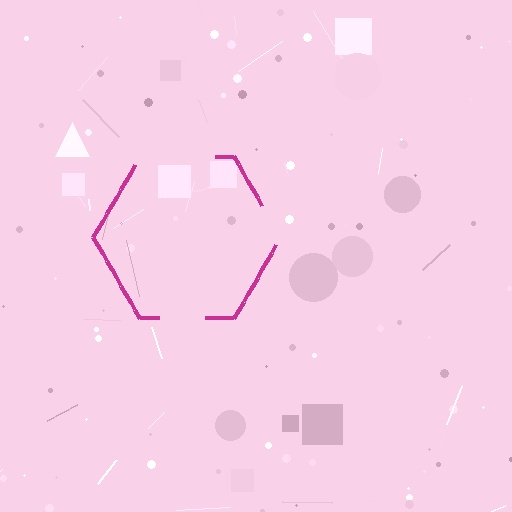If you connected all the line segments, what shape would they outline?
They would outline a hexagon.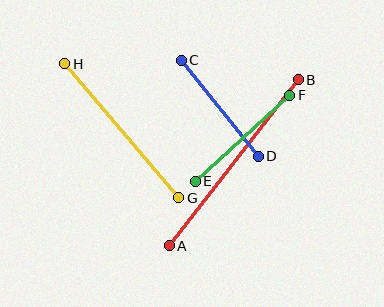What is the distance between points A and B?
The distance is approximately 210 pixels.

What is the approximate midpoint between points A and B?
The midpoint is at approximately (234, 163) pixels.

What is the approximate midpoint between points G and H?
The midpoint is at approximately (122, 131) pixels.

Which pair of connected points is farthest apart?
Points A and B are farthest apart.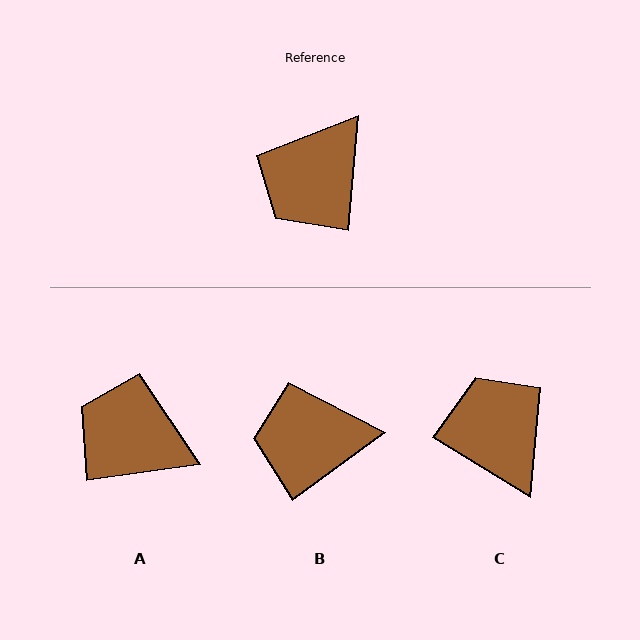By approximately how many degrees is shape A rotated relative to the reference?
Approximately 77 degrees clockwise.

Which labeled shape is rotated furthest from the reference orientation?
C, about 116 degrees away.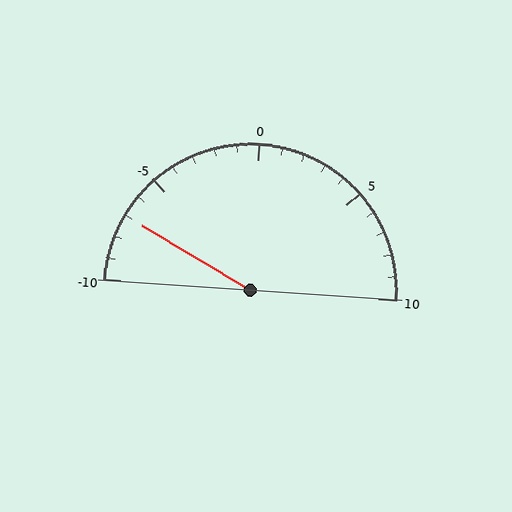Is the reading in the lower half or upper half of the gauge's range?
The reading is in the lower half of the range (-10 to 10).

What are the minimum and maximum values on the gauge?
The gauge ranges from -10 to 10.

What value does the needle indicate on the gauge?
The needle indicates approximately -7.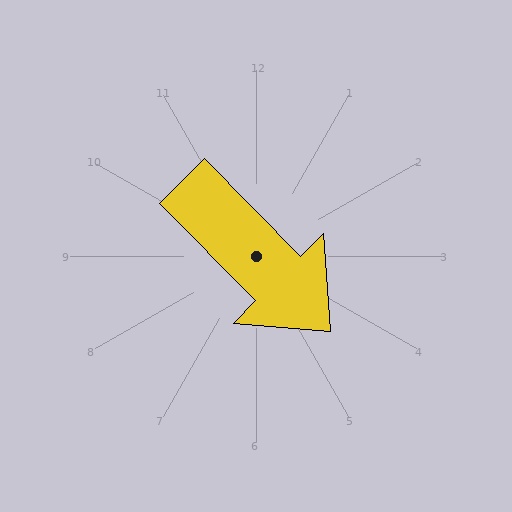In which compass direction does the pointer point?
Southeast.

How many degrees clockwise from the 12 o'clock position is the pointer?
Approximately 135 degrees.